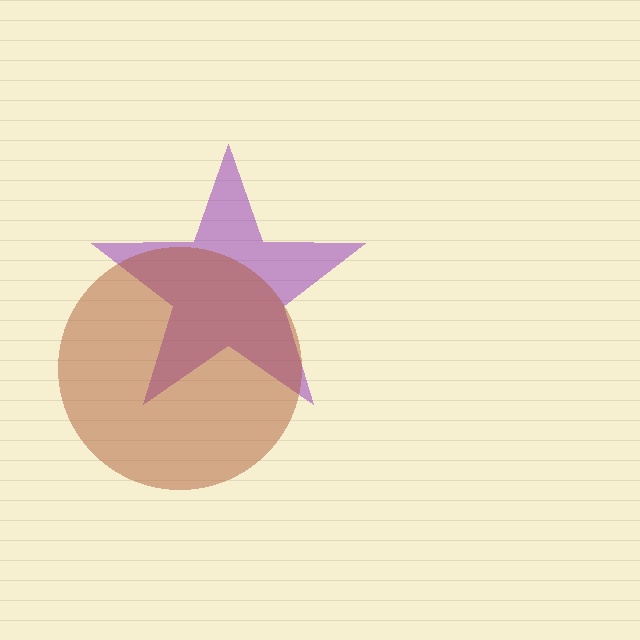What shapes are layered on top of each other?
The layered shapes are: a purple star, a brown circle.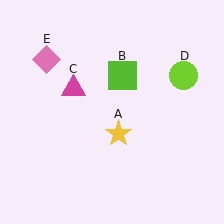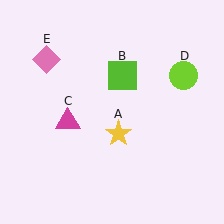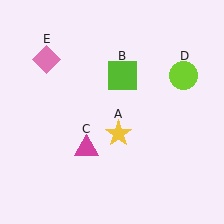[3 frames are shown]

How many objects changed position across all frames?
1 object changed position: magenta triangle (object C).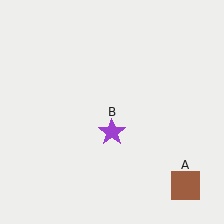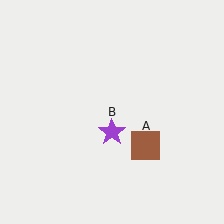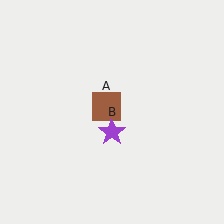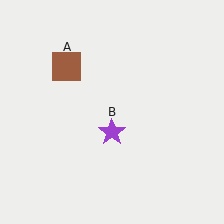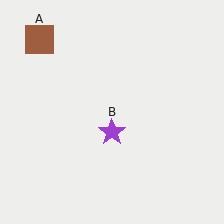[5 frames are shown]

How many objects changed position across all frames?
1 object changed position: brown square (object A).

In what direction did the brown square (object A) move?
The brown square (object A) moved up and to the left.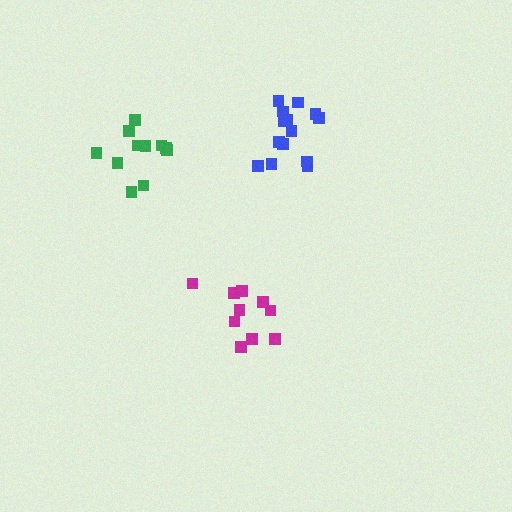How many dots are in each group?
Group 1: 10 dots, Group 2: 11 dots, Group 3: 14 dots (35 total).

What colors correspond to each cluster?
The clusters are colored: magenta, green, blue.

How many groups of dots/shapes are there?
There are 3 groups.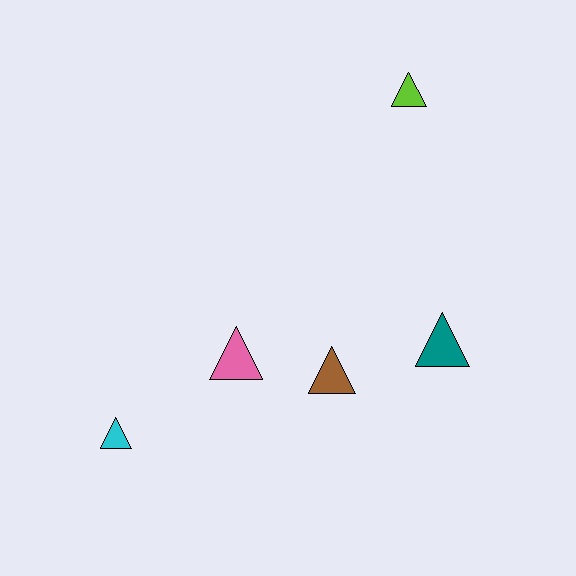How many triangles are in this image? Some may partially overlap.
There are 5 triangles.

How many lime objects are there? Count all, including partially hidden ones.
There is 1 lime object.